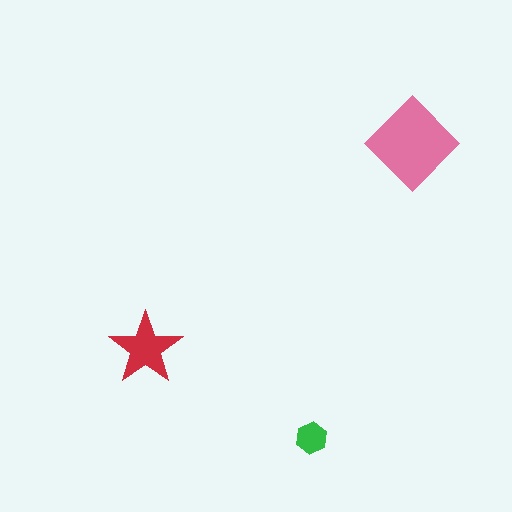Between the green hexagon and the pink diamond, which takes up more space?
The pink diamond.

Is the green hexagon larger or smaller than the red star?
Smaller.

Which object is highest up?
The pink diamond is topmost.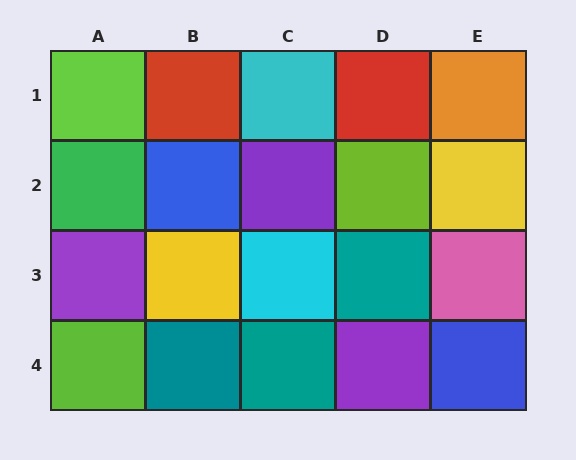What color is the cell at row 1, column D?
Red.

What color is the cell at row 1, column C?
Cyan.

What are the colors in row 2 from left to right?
Green, blue, purple, lime, yellow.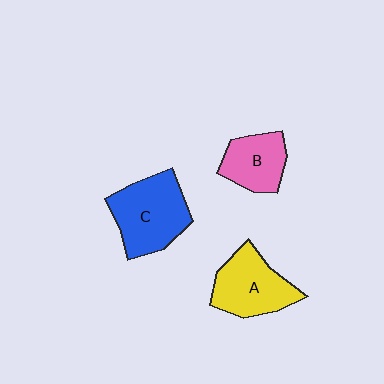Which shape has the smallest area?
Shape B (pink).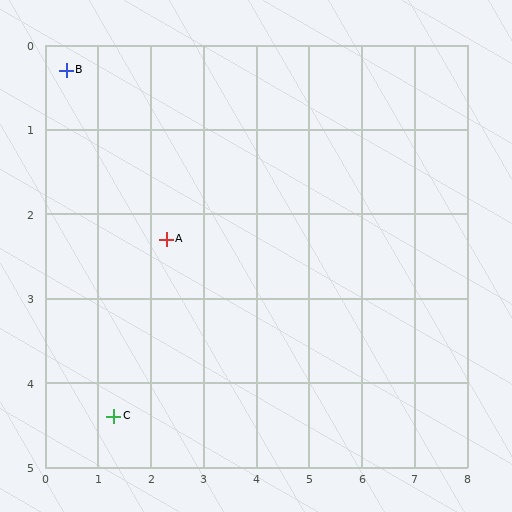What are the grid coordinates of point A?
Point A is at approximately (2.3, 2.3).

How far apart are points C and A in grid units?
Points C and A are about 2.3 grid units apart.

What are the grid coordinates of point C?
Point C is at approximately (1.3, 4.4).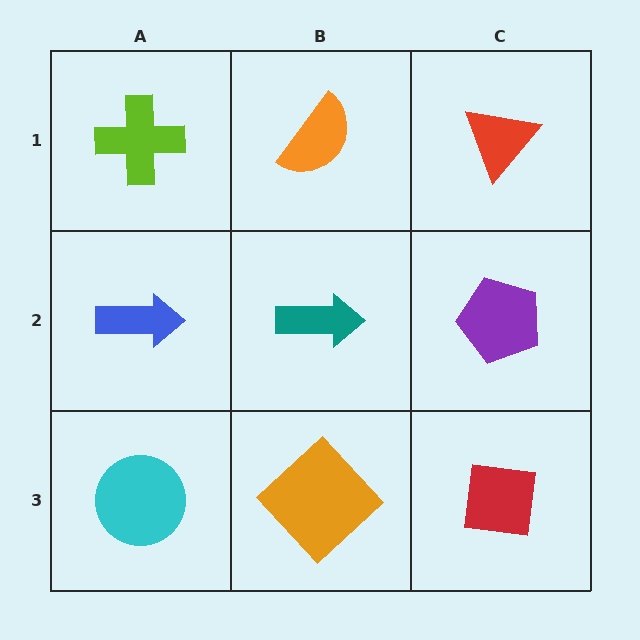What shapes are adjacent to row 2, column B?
An orange semicircle (row 1, column B), an orange diamond (row 3, column B), a blue arrow (row 2, column A), a purple pentagon (row 2, column C).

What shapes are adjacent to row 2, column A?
A lime cross (row 1, column A), a cyan circle (row 3, column A), a teal arrow (row 2, column B).